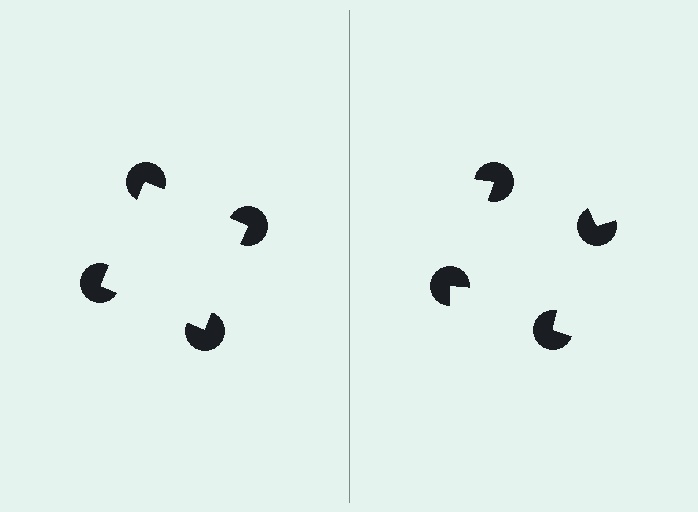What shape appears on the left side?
An illusory square.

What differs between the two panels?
The pac-man discs are positioned identically on both sides; only the wedge orientations differ. On the left they align to a square; on the right they are misaligned.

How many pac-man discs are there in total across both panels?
8 — 4 on each side.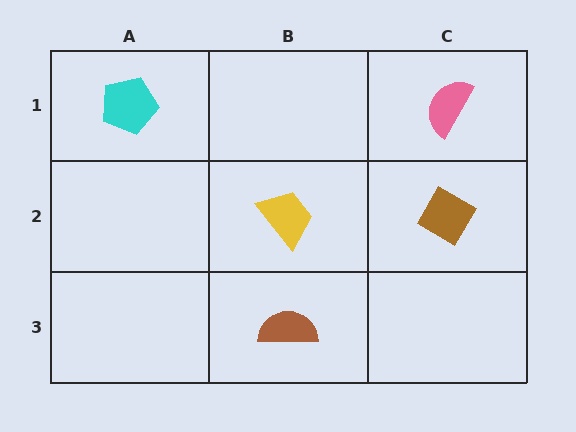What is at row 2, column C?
A brown diamond.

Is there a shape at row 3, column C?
No, that cell is empty.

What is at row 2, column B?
A yellow trapezoid.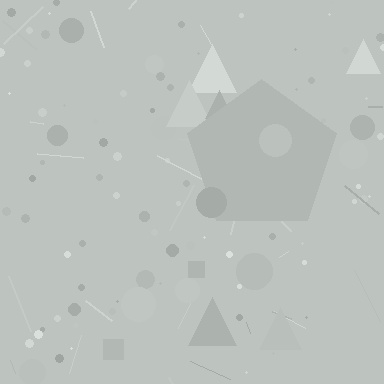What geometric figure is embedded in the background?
A pentagon is embedded in the background.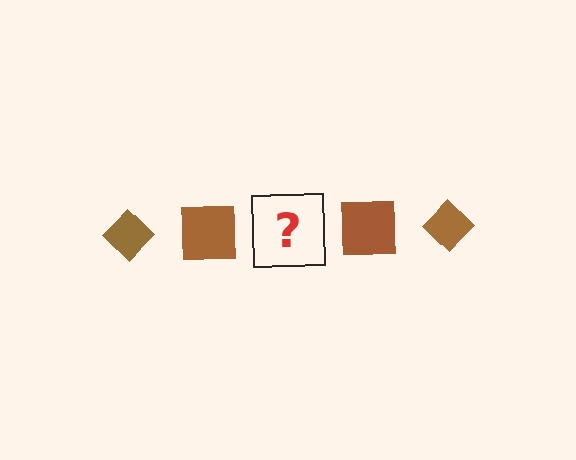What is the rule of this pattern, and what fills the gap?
The rule is that the pattern cycles through diamond, square shapes in brown. The gap should be filled with a brown diamond.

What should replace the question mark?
The question mark should be replaced with a brown diamond.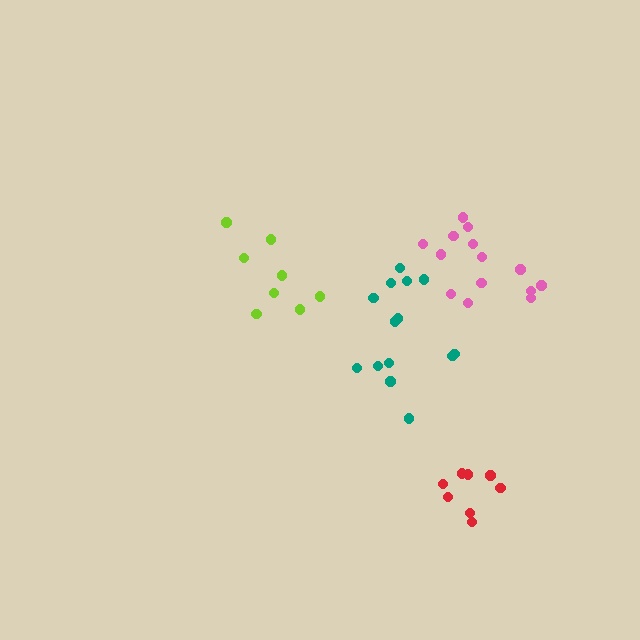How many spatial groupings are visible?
There are 4 spatial groupings.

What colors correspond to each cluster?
The clusters are colored: lime, teal, red, pink.